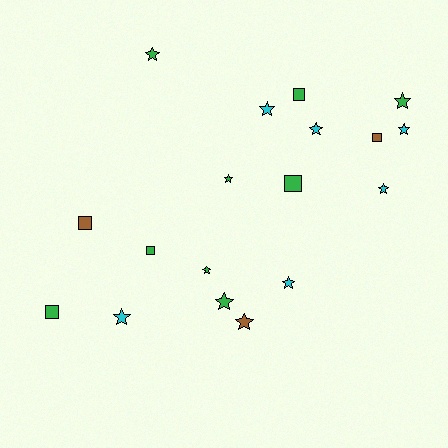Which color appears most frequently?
Green, with 9 objects.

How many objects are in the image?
There are 18 objects.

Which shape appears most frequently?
Star, with 12 objects.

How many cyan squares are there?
There are no cyan squares.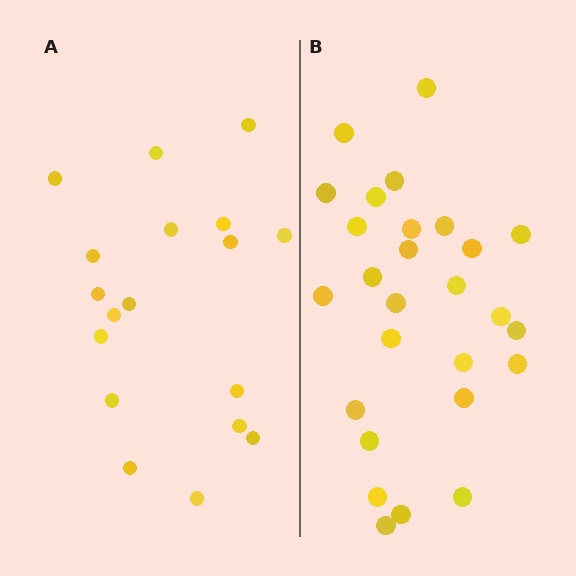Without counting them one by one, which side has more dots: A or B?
Region B (the right region) has more dots.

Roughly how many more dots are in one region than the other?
Region B has roughly 8 or so more dots than region A.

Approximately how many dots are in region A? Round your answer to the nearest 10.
About 20 dots. (The exact count is 18, which rounds to 20.)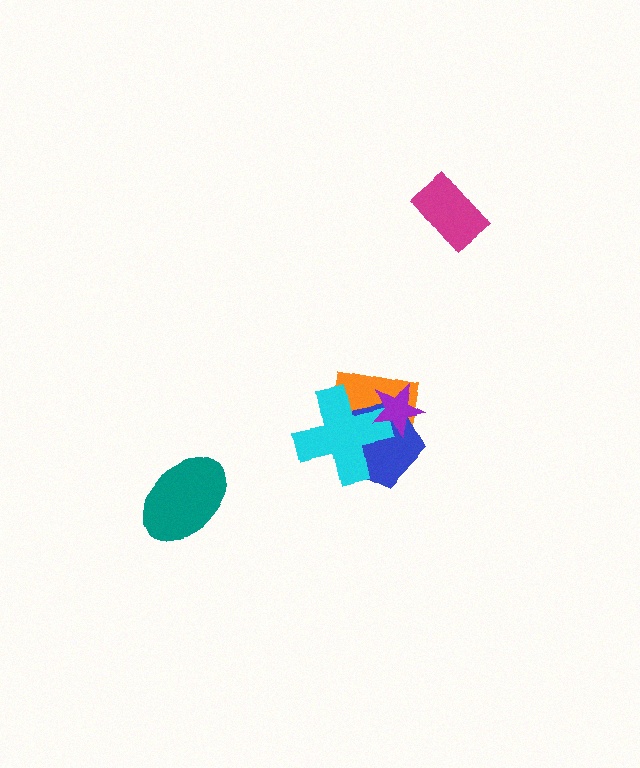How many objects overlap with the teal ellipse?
0 objects overlap with the teal ellipse.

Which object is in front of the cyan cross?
The purple star is in front of the cyan cross.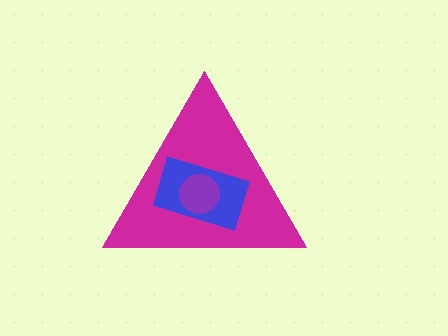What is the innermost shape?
The purple circle.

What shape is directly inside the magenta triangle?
The blue rectangle.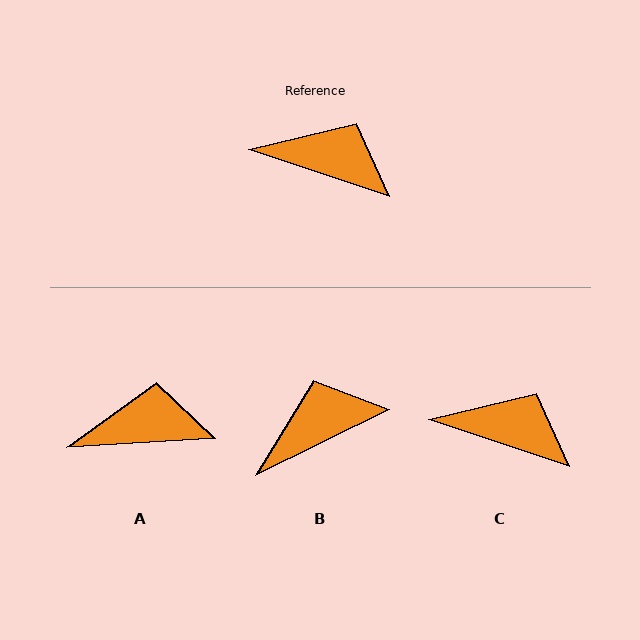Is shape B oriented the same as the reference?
No, it is off by about 45 degrees.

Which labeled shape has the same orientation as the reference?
C.